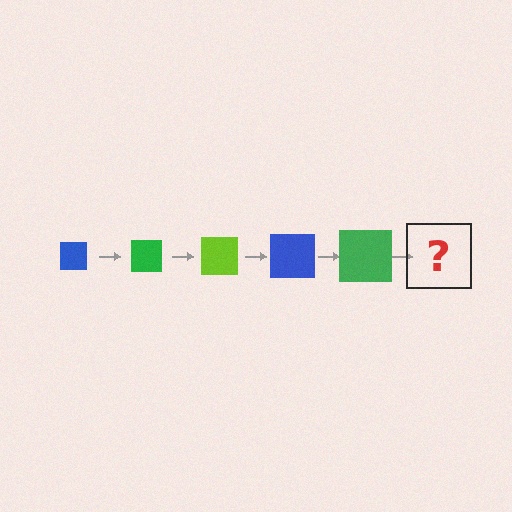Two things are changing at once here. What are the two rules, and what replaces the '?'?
The two rules are that the square grows larger each step and the color cycles through blue, green, and lime. The '?' should be a lime square, larger than the previous one.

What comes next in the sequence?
The next element should be a lime square, larger than the previous one.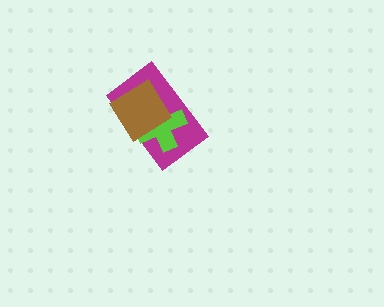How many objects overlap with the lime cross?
2 objects overlap with the lime cross.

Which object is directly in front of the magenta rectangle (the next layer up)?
The lime cross is directly in front of the magenta rectangle.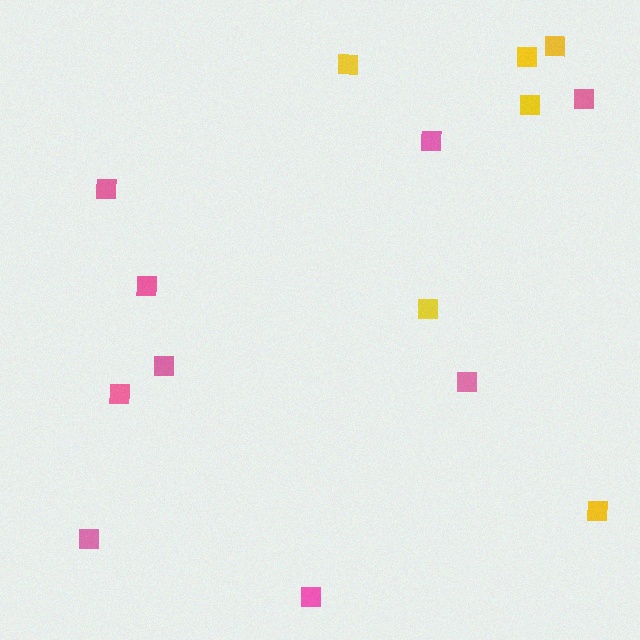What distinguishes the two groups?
There are 2 groups: one group of pink squares (9) and one group of yellow squares (6).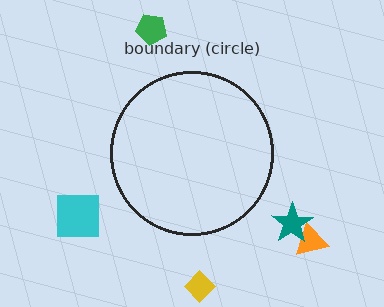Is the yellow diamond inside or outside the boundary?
Outside.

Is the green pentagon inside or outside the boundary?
Outside.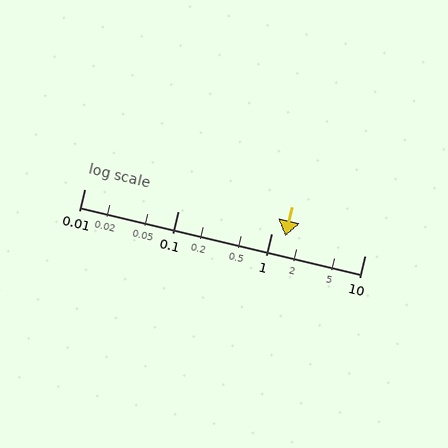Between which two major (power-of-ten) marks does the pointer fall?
The pointer is between 1 and 10.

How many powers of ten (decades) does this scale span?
The scale spans 3 decades, from 0.01 to 10.